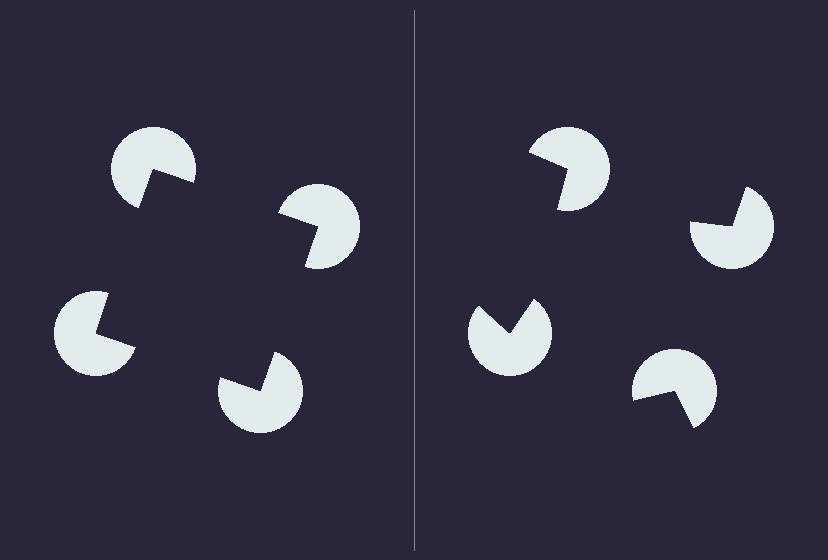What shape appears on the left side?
An illusory square.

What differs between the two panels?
The pac-man discs are positioned identically on both sides; only the wedge orientations differ. On the left they align to a square; on the right they are misaligned.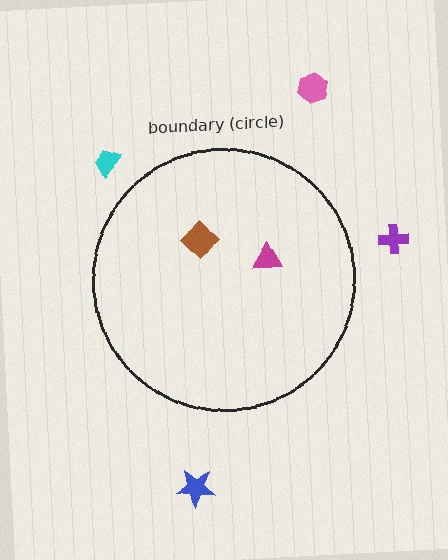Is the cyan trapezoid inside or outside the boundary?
Outside.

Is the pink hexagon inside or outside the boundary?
Outside.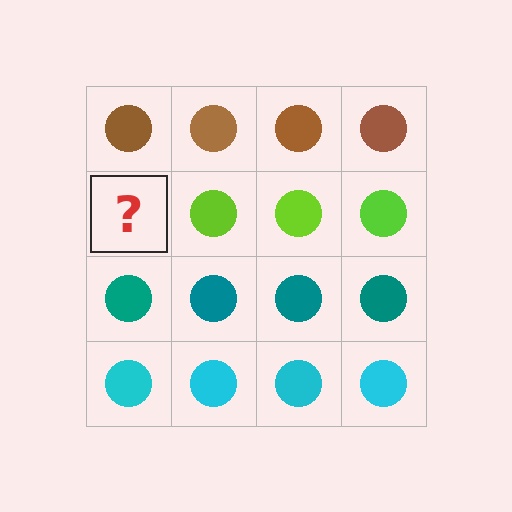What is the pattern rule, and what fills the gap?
The rule is that each row has a consistent color. The gap should be filled with a lime circle.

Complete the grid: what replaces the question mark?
The question mark should be replaced with a lime circle.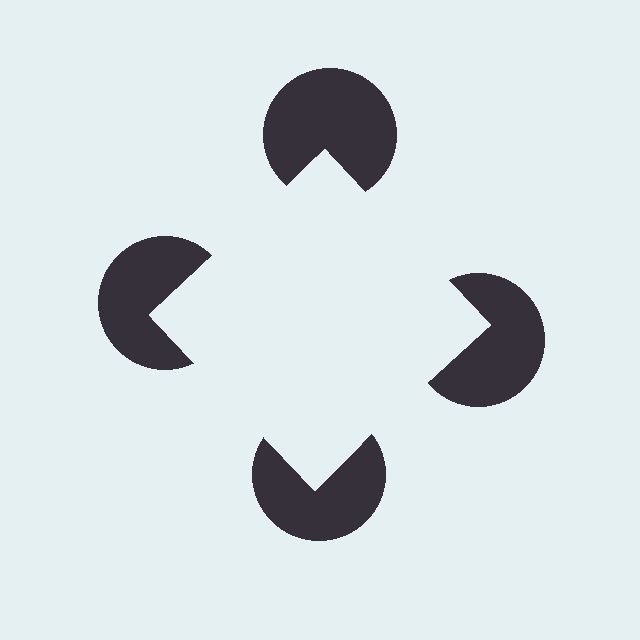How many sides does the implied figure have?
4 sides.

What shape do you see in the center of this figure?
An illusory square — its edges are inferred from the aligned wedge cuts in the pac-man discs, not physically drawn.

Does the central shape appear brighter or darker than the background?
It typically appears slightly brighter than the background, even though no actual brightness change is drawn.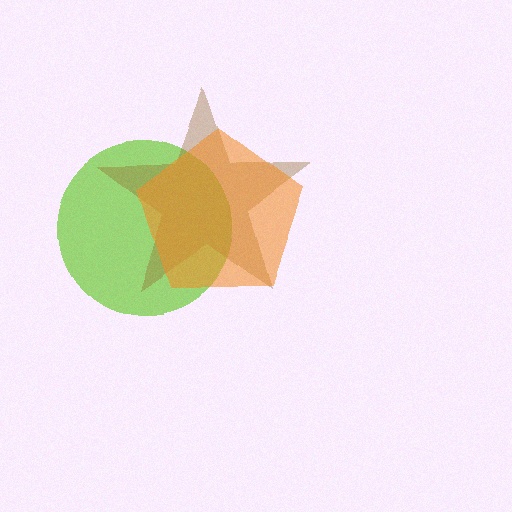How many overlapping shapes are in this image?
There are 3 overlapping shapes in the image.